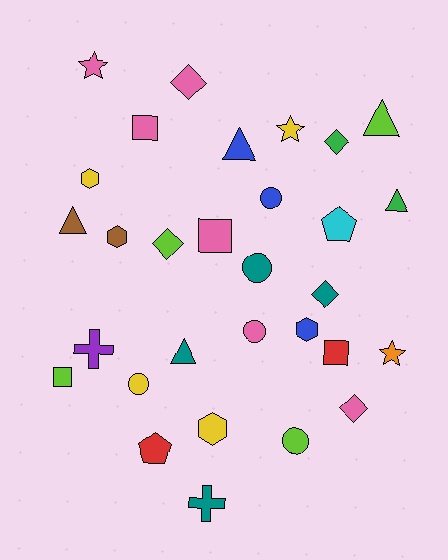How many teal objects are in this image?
There are 4 teal objects.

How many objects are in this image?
There are 30 objects.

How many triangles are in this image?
There are 5 triangles.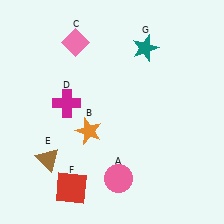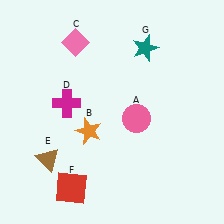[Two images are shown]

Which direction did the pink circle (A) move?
The pink circle (A) moved up.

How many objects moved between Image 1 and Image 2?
1 object moved between the two images.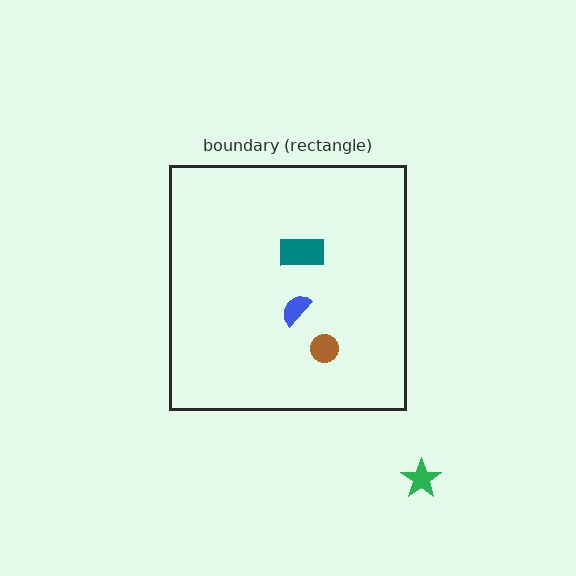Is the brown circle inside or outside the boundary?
Inside.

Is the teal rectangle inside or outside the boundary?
Inside.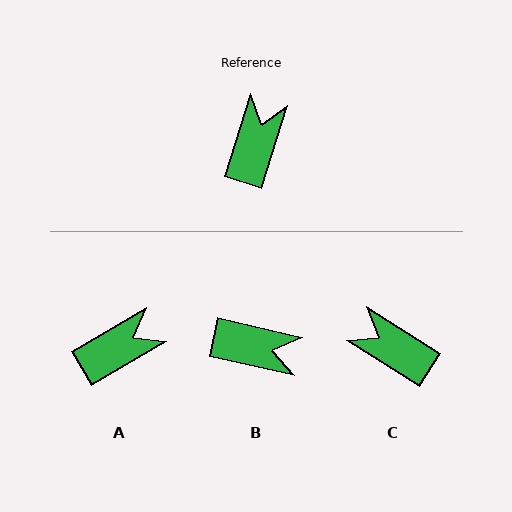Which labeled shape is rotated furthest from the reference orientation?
B, about 85 degrees away.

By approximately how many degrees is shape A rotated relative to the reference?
Approximately 42 degrees clockwise.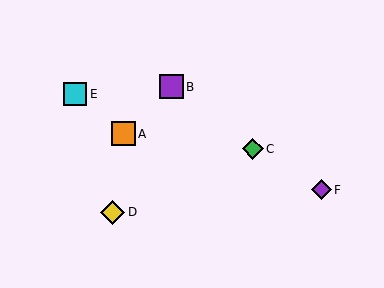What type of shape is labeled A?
Shape A is an orange square.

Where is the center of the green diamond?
The center of the green diamond is at (253, 149).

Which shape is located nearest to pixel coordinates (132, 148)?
The orange square (labeled A) at (123, 134) is nearest to that location.